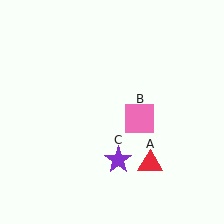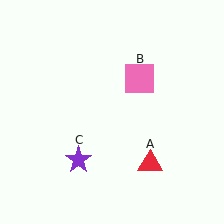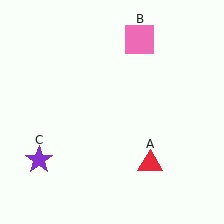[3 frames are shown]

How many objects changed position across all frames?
2 objects changed position: pink square (object B), purple star (object C).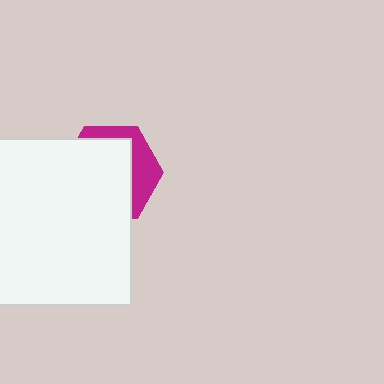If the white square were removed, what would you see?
You would see the complete magenta hexagon.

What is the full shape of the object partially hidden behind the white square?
The partially hidden object is a magenta hexagon.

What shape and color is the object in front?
The object in front is a white square.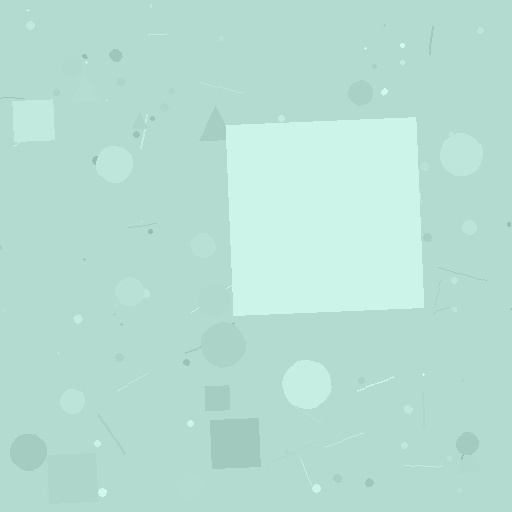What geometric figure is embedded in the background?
A square is embedded in the background.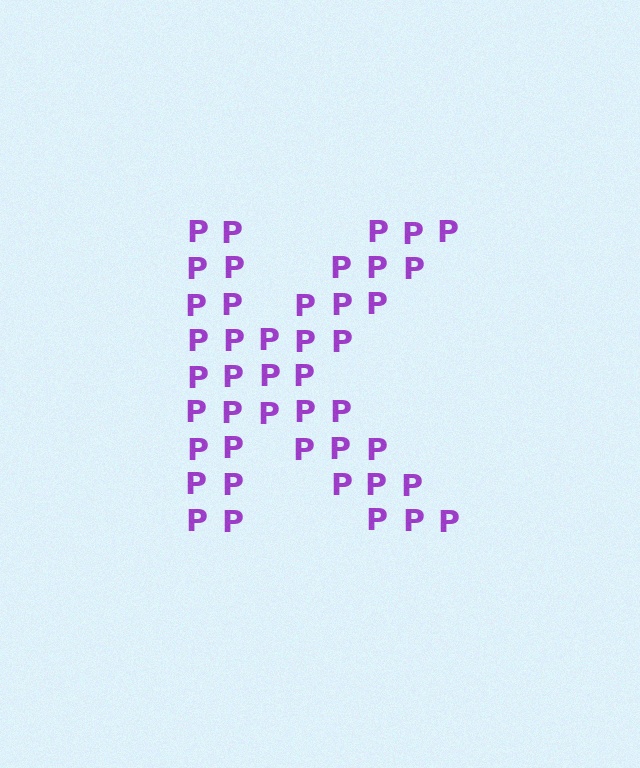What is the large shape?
The large shape is the letter K.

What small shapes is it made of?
It is made of small letter P's.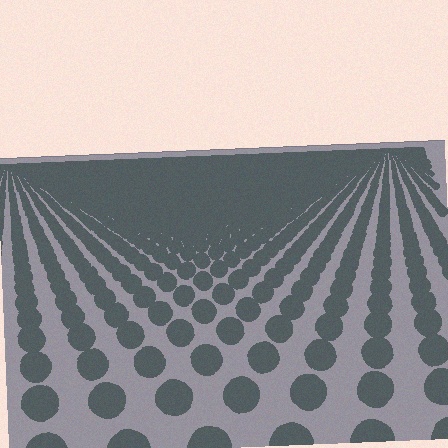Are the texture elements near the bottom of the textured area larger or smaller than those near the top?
Larger. Near the bottom, elements are closer to the viewer and appear at a bigger on-screen size.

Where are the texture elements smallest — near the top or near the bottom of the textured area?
Near the top.